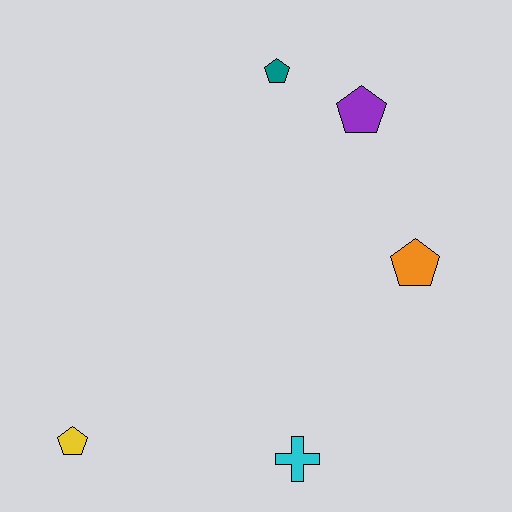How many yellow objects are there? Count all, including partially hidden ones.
There is 1 yellow object.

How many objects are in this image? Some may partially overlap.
There are 5 objects.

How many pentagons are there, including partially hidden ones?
There are 4 pentagons.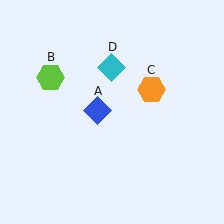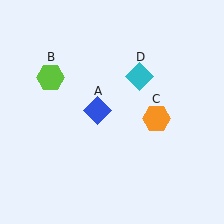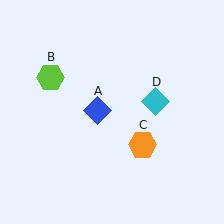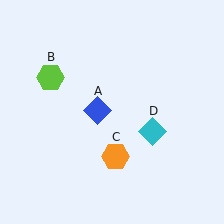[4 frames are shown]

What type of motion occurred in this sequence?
The orange hexagon (object C), cyan diamond (object D) rotated clockwise around the center of the scene.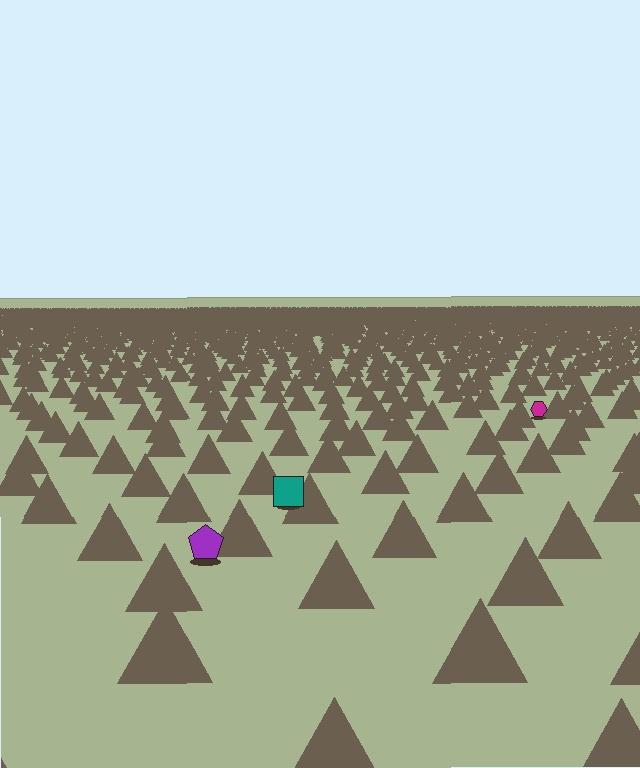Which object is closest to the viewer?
The purple pentagon is closest. The texture marks near it are larger and more spread out.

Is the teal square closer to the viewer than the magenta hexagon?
Yes. The teal square is closer — you can tell from the texture gradient: the ground texture is coarser near it.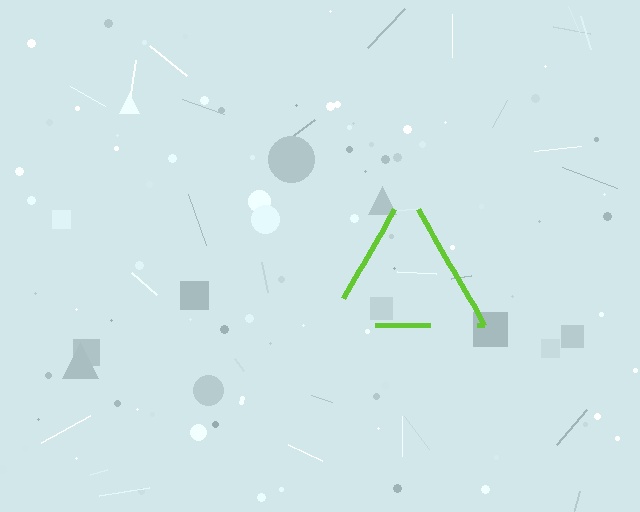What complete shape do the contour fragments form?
The contour fragments form a triangle.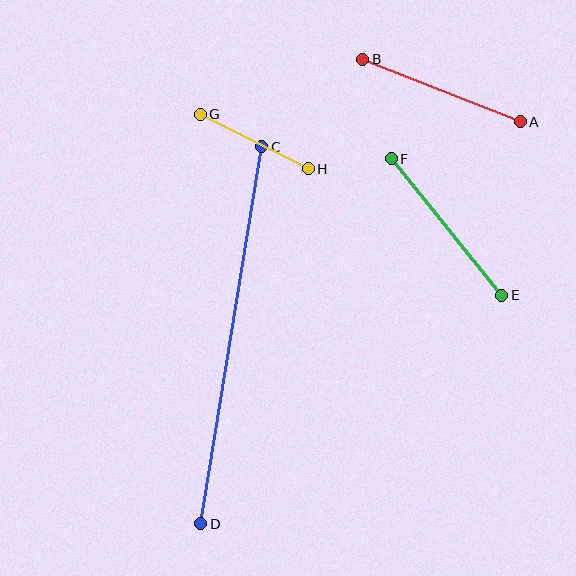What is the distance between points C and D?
The distance is approximately 382 pixels.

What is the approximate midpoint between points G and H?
The midpoint is at approximately (254, 142) pixels.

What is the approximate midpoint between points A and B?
The midpoint is at approximately (442, 90) pixels.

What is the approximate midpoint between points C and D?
The midpoint is at approximately (231, 335) pixels.